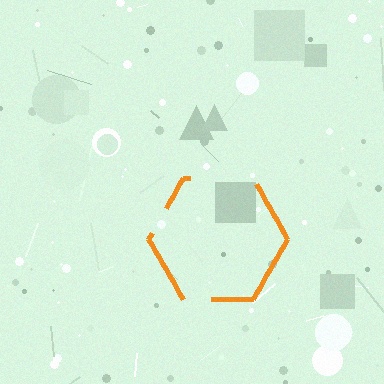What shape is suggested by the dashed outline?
The dashed outline suggests a hexagon.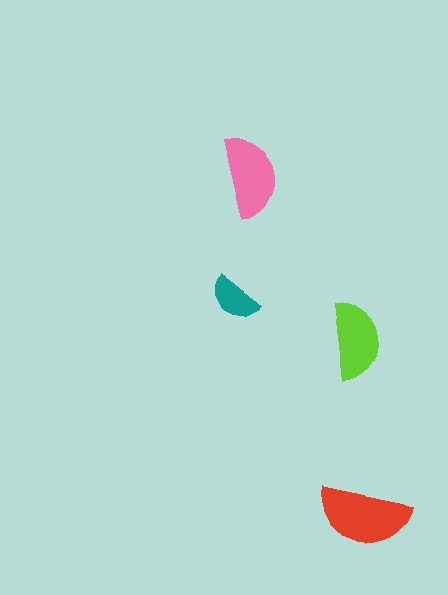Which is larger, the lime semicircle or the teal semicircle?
The lime one.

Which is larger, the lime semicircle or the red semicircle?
The red one.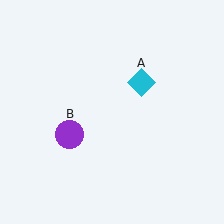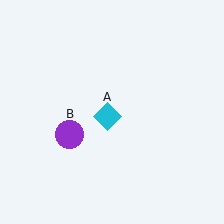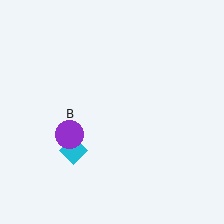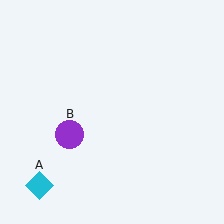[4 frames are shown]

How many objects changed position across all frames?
1 object changed position: cyan diamond (object A).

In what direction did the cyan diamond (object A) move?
The cyan diamond (object A) moved down and to the left.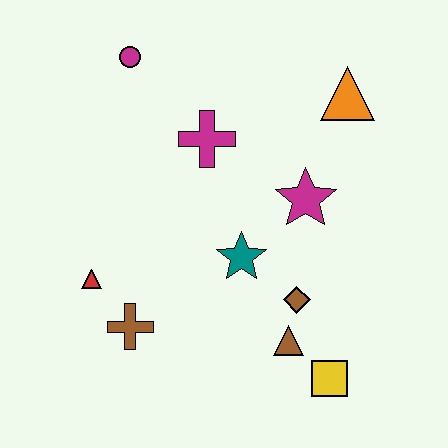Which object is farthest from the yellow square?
The magenta circle is farthest from the yellow square.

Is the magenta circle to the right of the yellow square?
No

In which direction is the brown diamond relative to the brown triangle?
The brown diamond is above the brown triangle.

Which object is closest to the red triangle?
The brown cross is closest to the red triangle.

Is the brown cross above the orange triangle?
No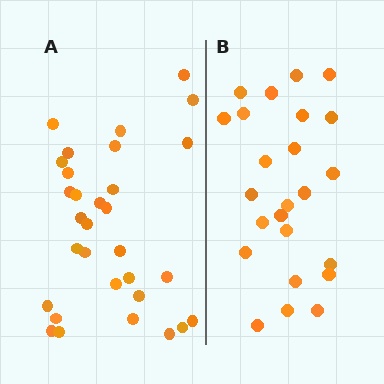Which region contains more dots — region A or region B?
Region A (the left region) has more dots.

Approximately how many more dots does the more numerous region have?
Region A has roughly 8 or so more dots than region B.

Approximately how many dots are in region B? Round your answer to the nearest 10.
About 20 dots. (The exact count is 24, which rounds to 20.)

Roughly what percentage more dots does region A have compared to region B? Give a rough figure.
About 30% more.